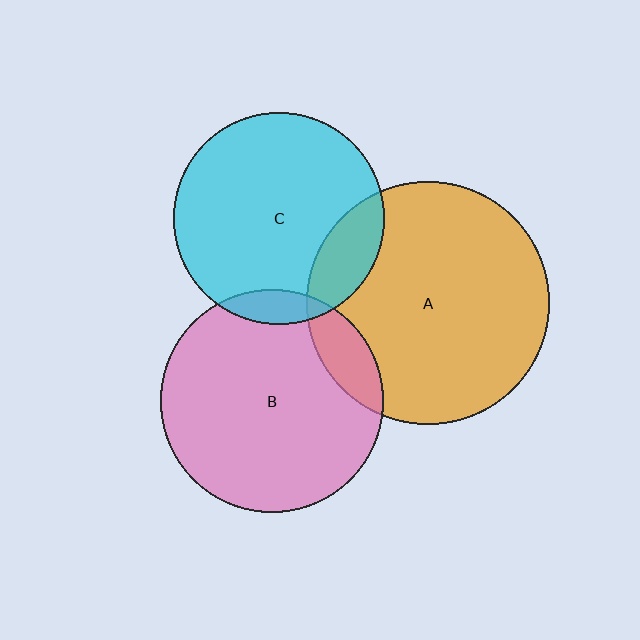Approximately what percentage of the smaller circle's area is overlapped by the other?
Approximately 10%.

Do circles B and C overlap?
Yes.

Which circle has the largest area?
Circle A (orange).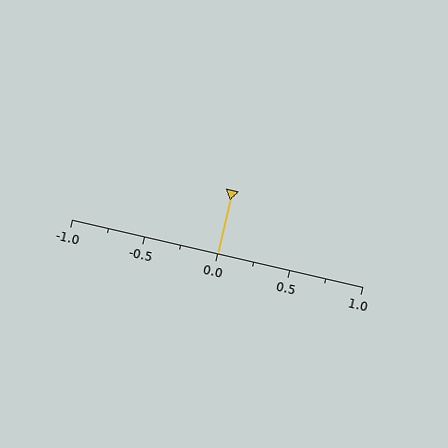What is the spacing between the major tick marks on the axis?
The major ticks are spaced 0.5 apart.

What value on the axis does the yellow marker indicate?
The marker indicates approximately 0.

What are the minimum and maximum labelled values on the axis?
The axis runs from -1.0 to 1.0.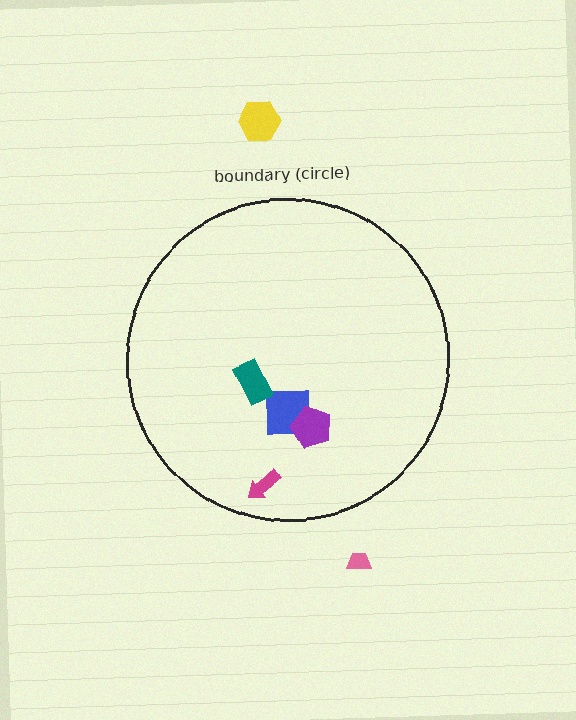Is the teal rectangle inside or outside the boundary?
Inside.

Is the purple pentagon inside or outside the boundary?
Inside.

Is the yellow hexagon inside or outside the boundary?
Outside.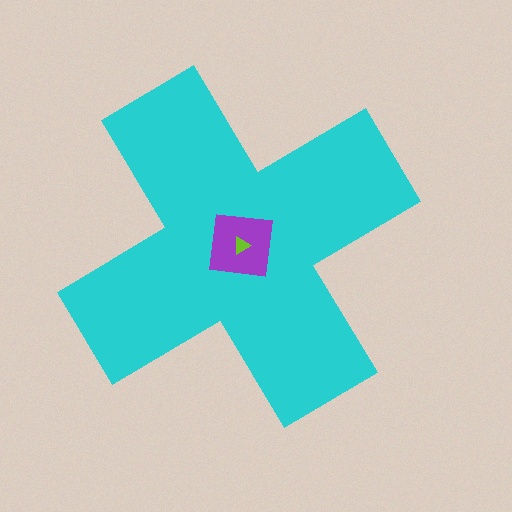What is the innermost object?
The lime triangle.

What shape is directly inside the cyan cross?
The purple square.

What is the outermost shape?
The cyan cross.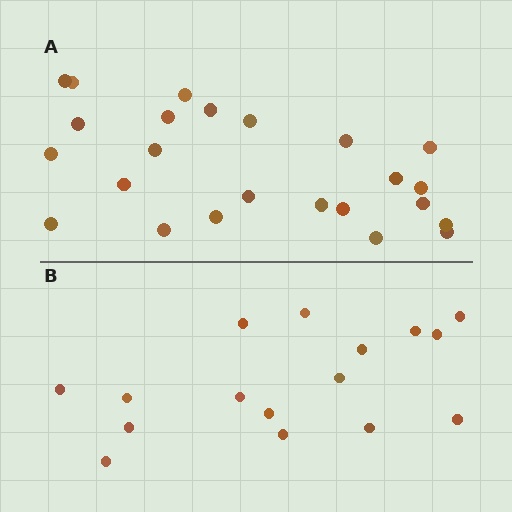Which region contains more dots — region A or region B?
Region A (the top region) has more dots.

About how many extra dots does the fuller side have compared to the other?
Region A has roughly 8 or so more dots than region B.